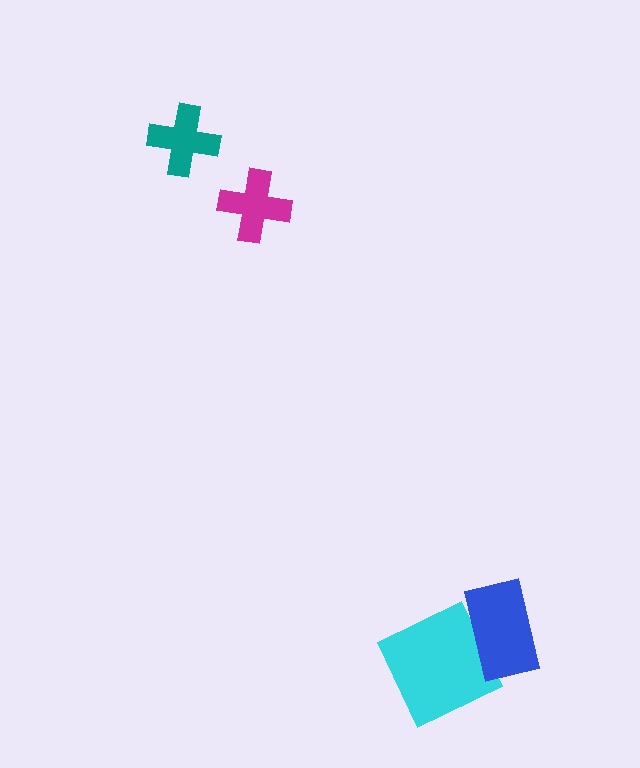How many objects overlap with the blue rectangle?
1 object overlaps with the blue rectangle.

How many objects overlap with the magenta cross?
0 objects overlap with the magenta cross.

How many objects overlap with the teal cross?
0 objects overlap with the teal cross.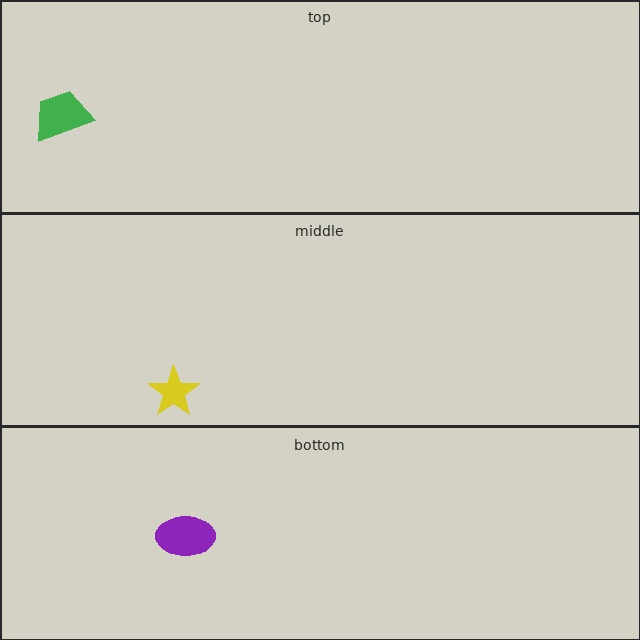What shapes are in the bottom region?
The purple ellipse.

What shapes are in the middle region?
The yellow star.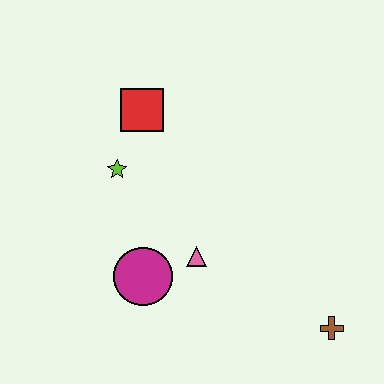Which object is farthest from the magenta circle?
The brown cross is farthest from the magenta circle.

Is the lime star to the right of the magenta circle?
No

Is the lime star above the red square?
No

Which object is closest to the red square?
The lime star is closest to the red square.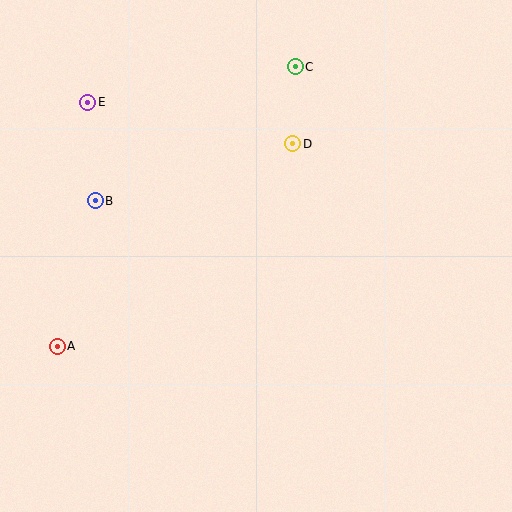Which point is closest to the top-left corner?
Point E is closest to the top-left corner.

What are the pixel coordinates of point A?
Point A is at (57, 346).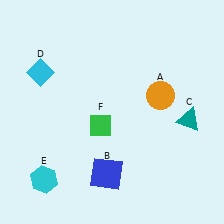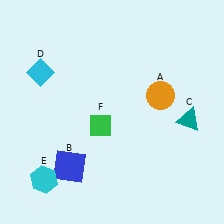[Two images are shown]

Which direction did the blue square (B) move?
The blue square (B) moved left.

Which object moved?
The blue square (B) moved left.